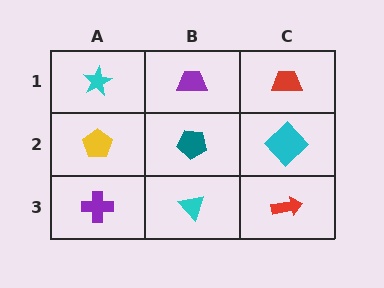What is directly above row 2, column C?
A red trapezoid.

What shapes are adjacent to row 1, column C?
A cyan diamond (row 2, column C), a purple trapezoid (row 1, column B).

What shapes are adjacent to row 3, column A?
A yellow pentagon (row 2, column A), a cyan triangle (row 3, column B).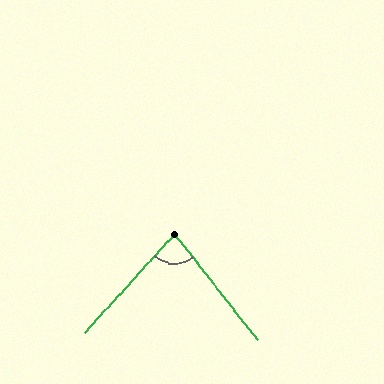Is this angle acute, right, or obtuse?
It is acute.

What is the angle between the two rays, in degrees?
Approximately 80 degrees.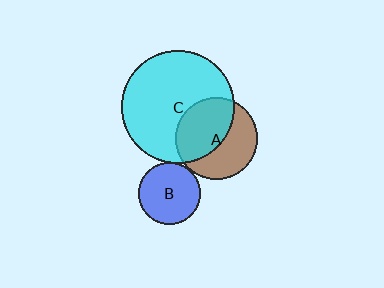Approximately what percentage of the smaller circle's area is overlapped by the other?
Approximately 5%.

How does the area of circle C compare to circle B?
Approximately 3.3 times.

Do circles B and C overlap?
Yes.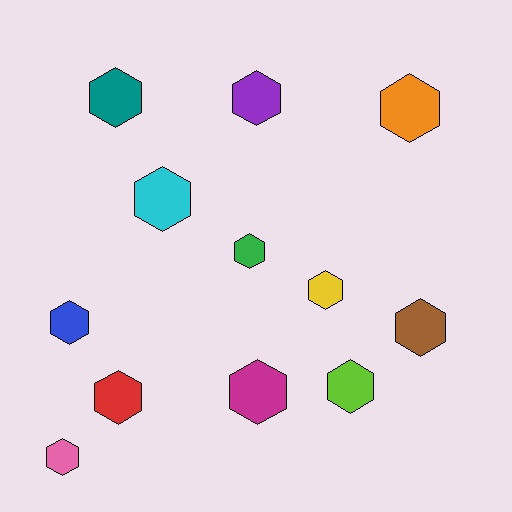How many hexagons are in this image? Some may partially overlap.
There are 12 hexagons.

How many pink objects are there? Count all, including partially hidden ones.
There is 1 pink object.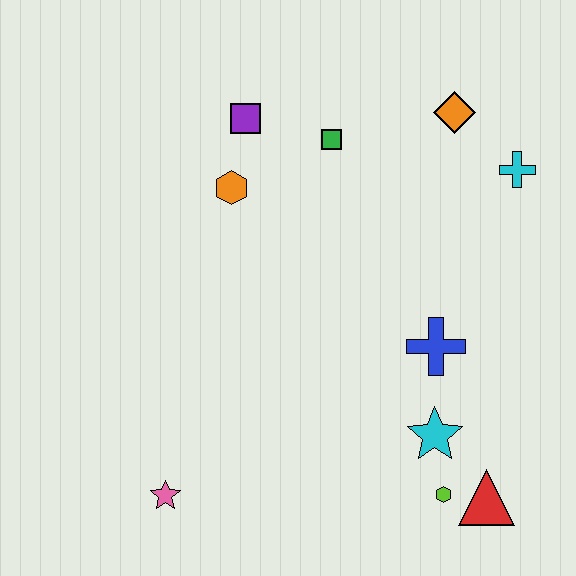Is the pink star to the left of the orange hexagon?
Yes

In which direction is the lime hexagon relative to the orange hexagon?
The lime hexagon is below the orange hexagon.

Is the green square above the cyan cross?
Yes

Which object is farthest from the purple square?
The red triangle is farthest from the purple square.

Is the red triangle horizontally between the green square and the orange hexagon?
No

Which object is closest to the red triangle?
The lime hexagon is closest to the red triangle.